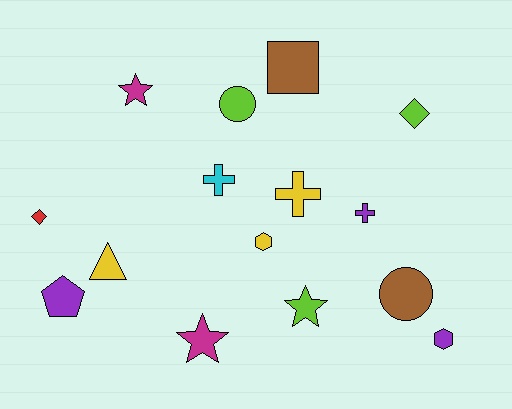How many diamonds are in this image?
There are 2 diamonds.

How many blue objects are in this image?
There are no blue objects.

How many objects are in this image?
There are 15 objects.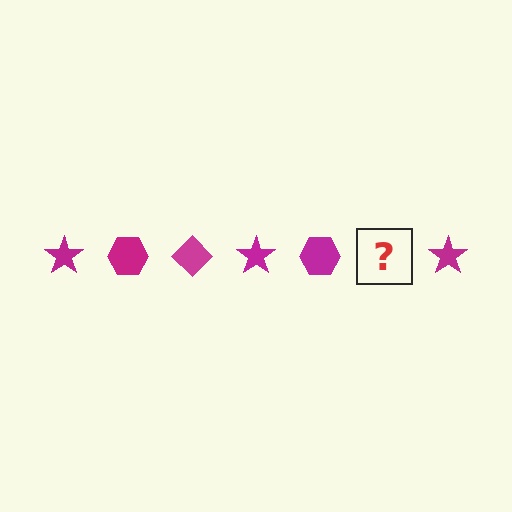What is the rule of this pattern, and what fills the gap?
The rule is that the pattern cycles through star, hexagon, diamond shapes in magenta. The gap should be filled with a magenta diamond.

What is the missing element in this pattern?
The missing element is a magenta diamond.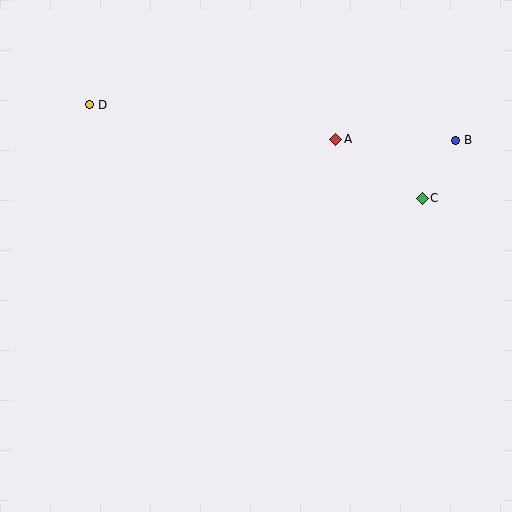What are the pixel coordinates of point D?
Point D is at (90, 105).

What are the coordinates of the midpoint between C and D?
The midpoint between C and D is at (256, 152).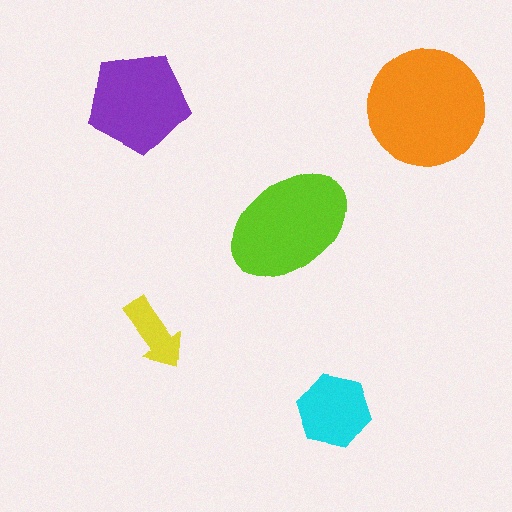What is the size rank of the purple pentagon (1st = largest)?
3rd.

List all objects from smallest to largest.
The yellow arrow, the cyan hexagon, the purple pentagon, the lime ellipse, the orange circle.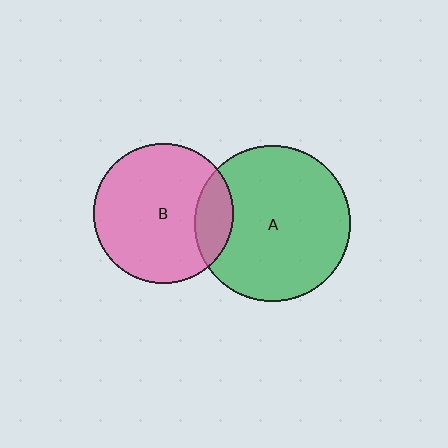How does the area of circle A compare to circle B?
Approximately 1.2 times.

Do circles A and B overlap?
Yes.